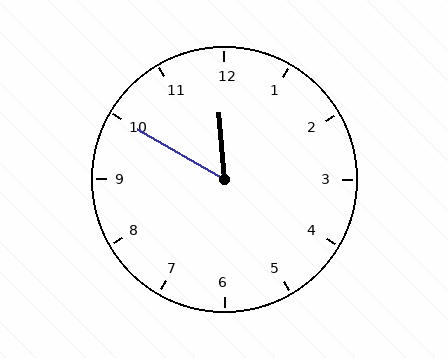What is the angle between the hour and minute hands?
Approximately 55 degrees.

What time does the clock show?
11:50.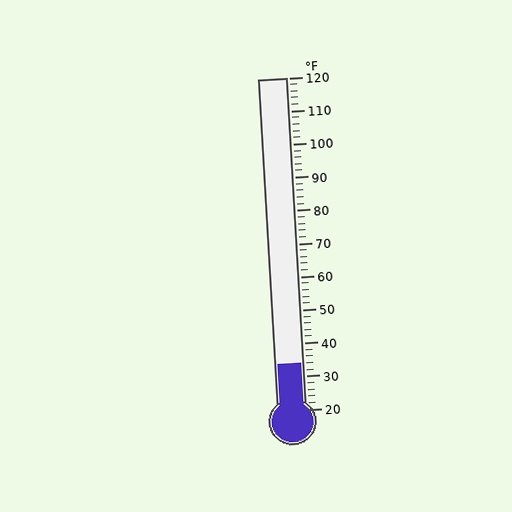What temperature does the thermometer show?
The thermometer shows approximately 34°F.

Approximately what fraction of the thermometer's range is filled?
The thermometer is filled to approximately 15% of its range.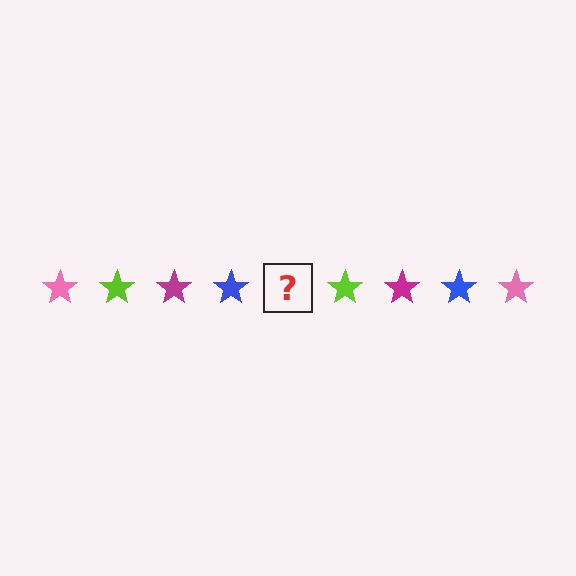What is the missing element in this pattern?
The missing element is a pink star.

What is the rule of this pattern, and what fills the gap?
The rule is that the pattern cycles through pink, lime, magenta, blue stars. The gap should be filled with a pink star.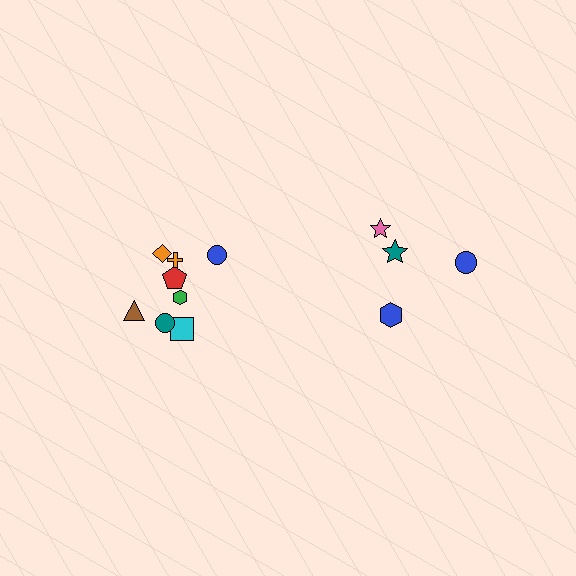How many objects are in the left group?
There are 8 objects.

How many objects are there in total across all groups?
There are 12 objects.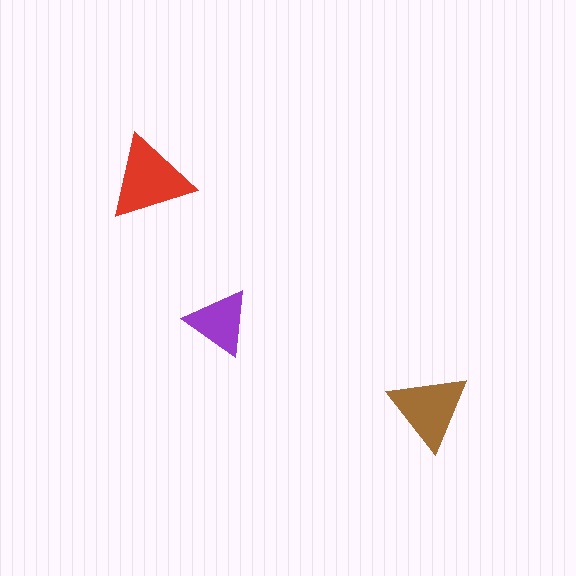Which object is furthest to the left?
The red triangle is leftmost.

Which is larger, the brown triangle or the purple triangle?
The brown one.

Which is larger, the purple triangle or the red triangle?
The red one.